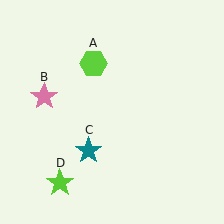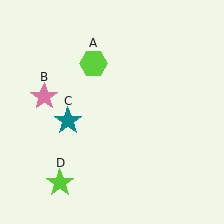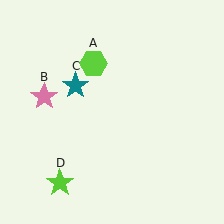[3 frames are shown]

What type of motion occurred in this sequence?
The teal star (object C) rotated clockwise around the center of the scene.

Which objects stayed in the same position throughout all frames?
Lime hexagon (object A) and pink star (object B) and lime star (object D) remained stationary.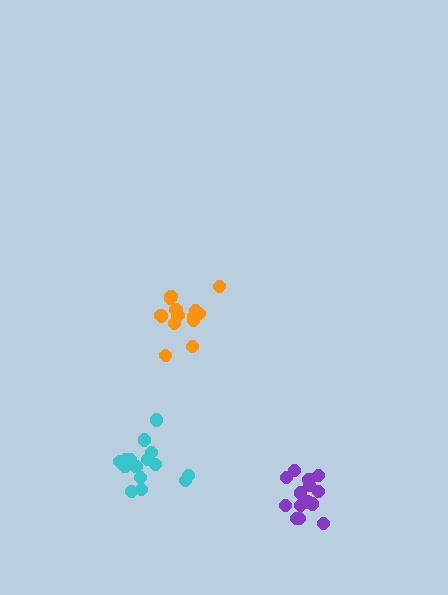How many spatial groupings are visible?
There are 3 spatial groupings.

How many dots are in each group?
Group 1: 14 dots, Group 2: 15 dots, Group 3: 15 dots (44 total).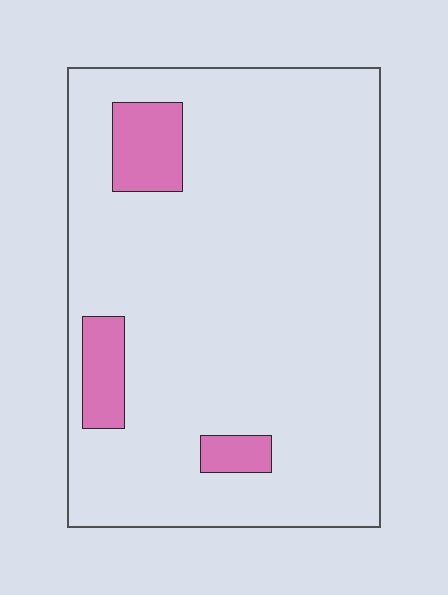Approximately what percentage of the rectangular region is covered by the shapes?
Approximately 10%.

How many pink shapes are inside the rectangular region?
3.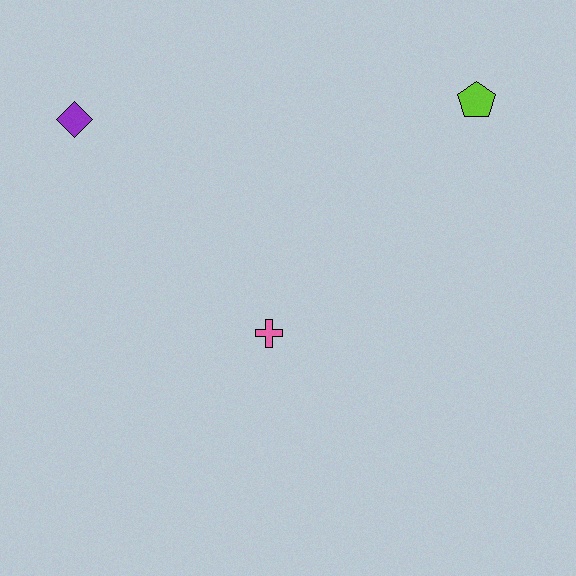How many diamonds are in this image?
There is 1 diamond.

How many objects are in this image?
There are 3 objects.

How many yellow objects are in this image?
There are no yellow objects.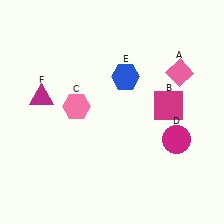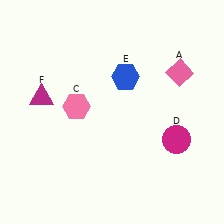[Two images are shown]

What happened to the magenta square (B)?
The magenta square (B) was removed in Image 2. It was in the top-right area of Image 1.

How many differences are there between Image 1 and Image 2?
There is 1 difference between the two images.